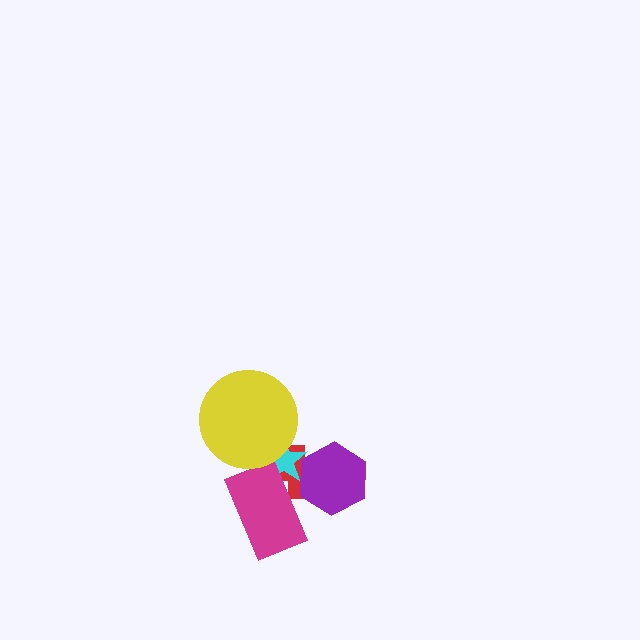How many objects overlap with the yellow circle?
1 object overlaps with the yellow circle.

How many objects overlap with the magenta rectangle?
2 objects overlap with the magenta rectangle.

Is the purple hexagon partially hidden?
No, no other shape covers it.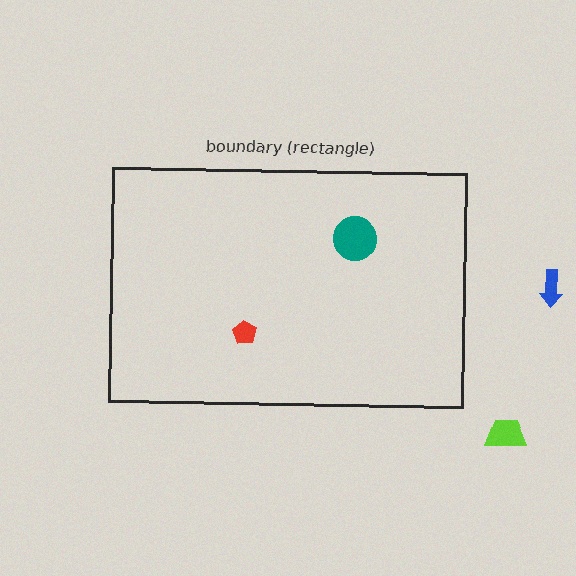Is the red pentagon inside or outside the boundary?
Inside.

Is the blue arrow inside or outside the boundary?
Outside.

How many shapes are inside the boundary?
2 inside, 2 outside.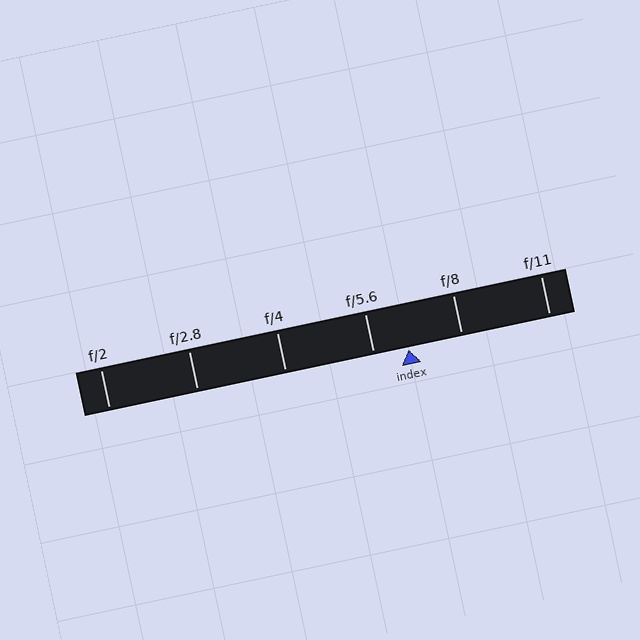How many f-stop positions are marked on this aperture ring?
There are 6 f-stop positions marked.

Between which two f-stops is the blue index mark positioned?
The index mark is between f/5.6 and f/8.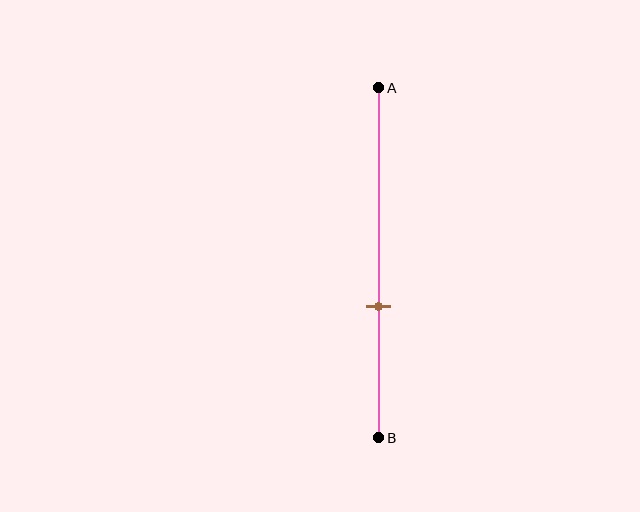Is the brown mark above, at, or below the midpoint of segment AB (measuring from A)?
The brown mark is below the midpoint of segment AB.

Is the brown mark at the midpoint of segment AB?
No, the mark is at about 65% from A, not at the 50% midpoint.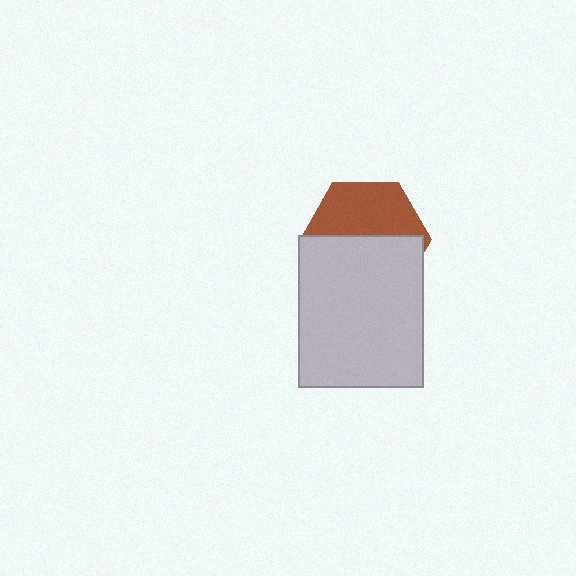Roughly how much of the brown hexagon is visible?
About half of it is visible (roughly 46%).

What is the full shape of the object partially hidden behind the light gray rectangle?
The partially hidden object is a brown hexagon.